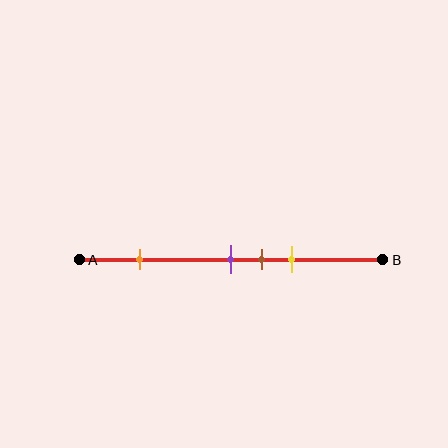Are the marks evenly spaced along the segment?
No, the marks are not evenly spaced.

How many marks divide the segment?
There are 4 marks dividing the segment.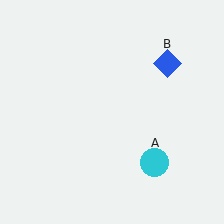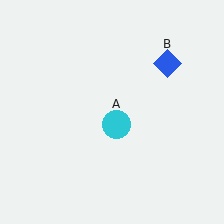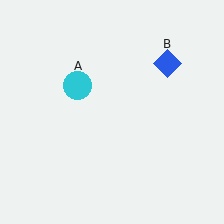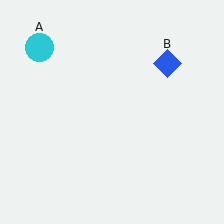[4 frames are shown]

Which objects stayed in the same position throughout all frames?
Blue diamond (object B) remained stationary.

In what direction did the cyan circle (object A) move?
The cyan circle (object A) moved up and to the left.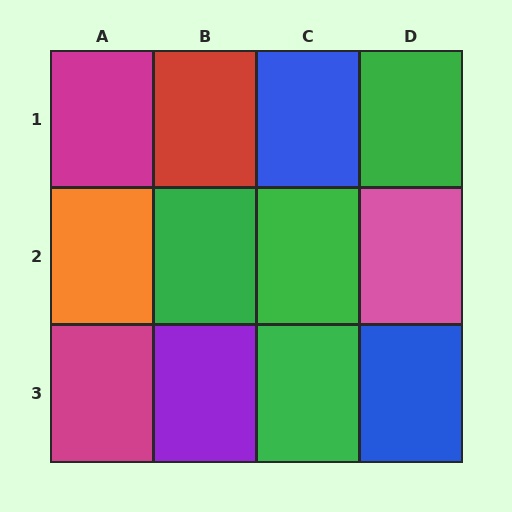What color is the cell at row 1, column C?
Blue.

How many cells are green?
4 cells are green.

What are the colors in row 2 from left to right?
Orange, green, green, pink.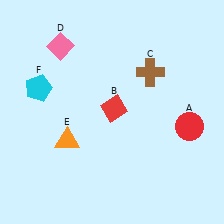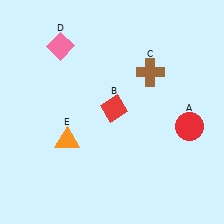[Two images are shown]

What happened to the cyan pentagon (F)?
The cyan pentagon (F) was removed in Image 2. It was in the top-left area of Image 1.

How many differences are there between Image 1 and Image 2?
There is 1 difference between the two images.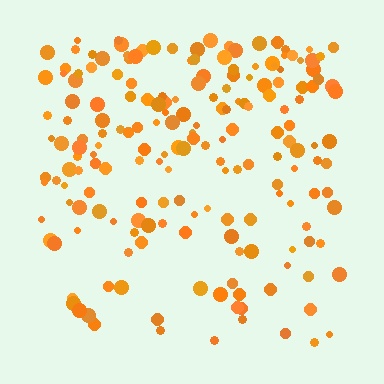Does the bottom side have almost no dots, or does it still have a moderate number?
Still a moderate number, just noticeably fewer than the top.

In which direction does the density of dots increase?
From bottom to top, with the top side densest.